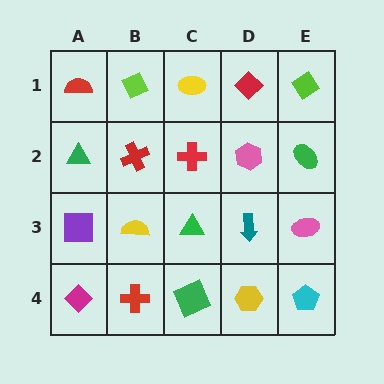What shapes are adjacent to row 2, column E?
A lime diamond (row 1, column E), a pink ellipse (row 3, column E), a pink hexagon (row 2, column D).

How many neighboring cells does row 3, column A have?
3.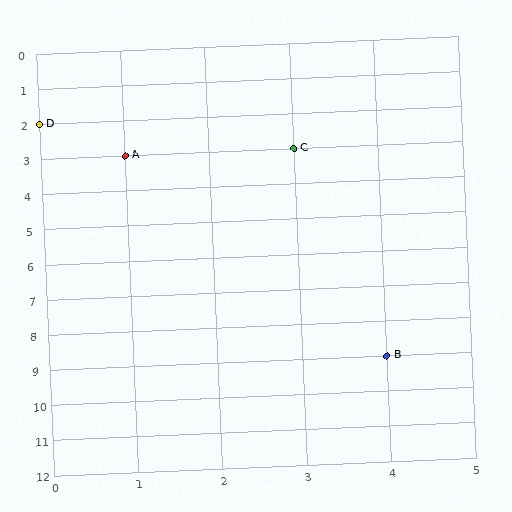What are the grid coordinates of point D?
Point D is at grid coordinates (0, 2).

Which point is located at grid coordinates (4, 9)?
Point B is at (4, 9).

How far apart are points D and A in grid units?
Points D and A are 1 column and 1 row apart (about 1.4 grid units diagonally).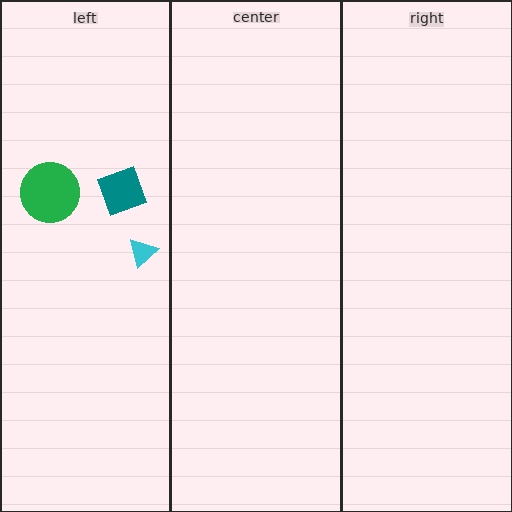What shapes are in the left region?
The green circle, the cyan triangle, the teal square.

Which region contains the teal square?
The left region.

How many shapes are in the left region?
3.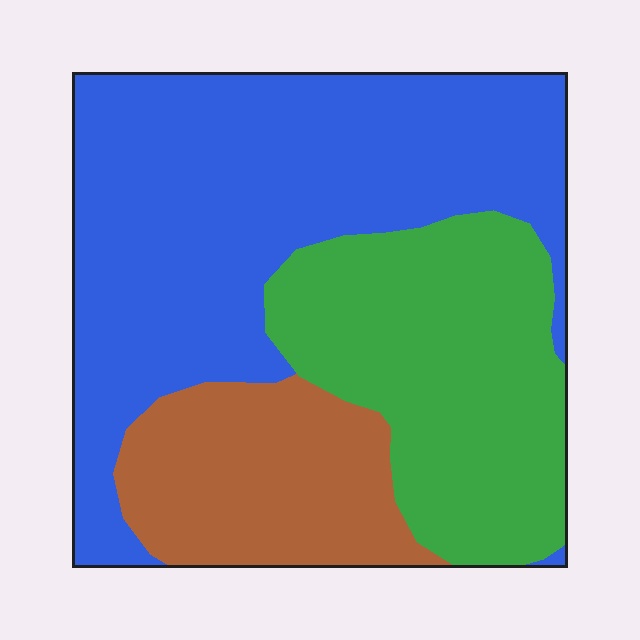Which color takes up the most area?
Blue, at roughly 50%.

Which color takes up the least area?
Brown, at roughly 20%.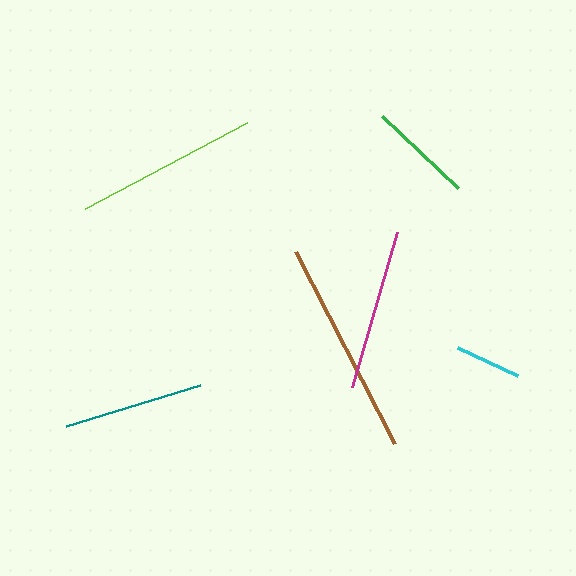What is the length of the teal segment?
The teal segment is approximately 140 pixels long.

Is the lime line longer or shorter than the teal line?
The lime line is longer than the teal line.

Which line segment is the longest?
The brown line is the longest at approximately 216 pixels.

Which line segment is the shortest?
The cyan line is the shortest at approximately 66 pixels.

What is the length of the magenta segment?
The magenta segment is approximately 162 pixels long.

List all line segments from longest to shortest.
From longest to shortest: brown, lime, magenta, teal, green, cyan.